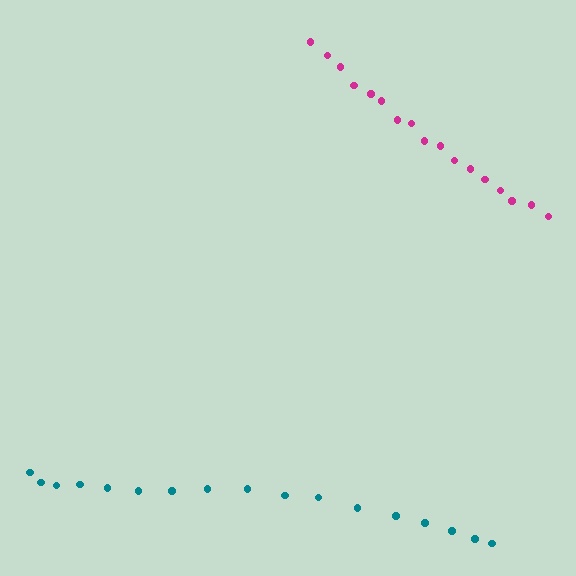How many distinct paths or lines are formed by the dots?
There are 2 distinct paths.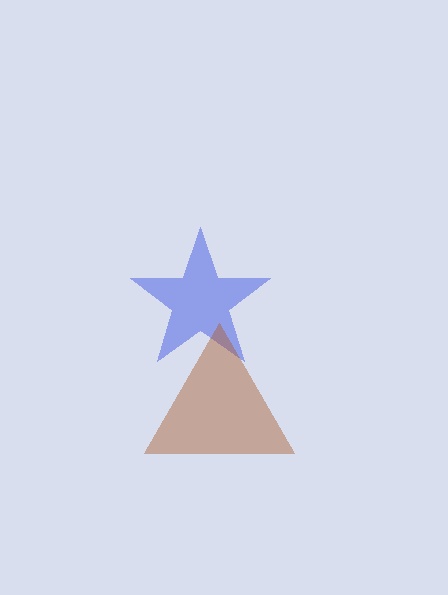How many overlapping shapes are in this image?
There are 2 overlapping shapes in the image.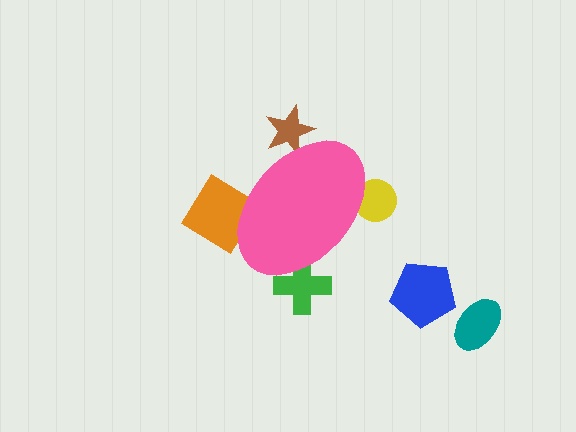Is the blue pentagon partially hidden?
No, the blue pentagon is fully visible.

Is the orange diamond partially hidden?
Yes, the orange diamond is partially hidden behind the pink ellipse.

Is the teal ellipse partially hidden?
No, the teal ellipse is fully visible.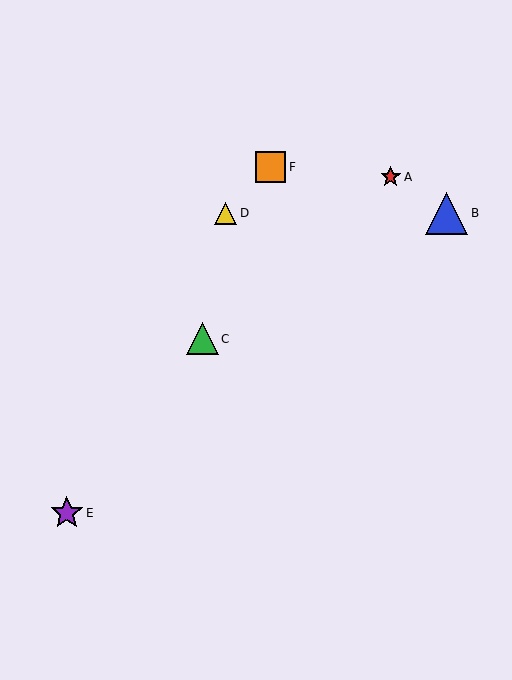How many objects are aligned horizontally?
2 objects (B, D) are aligned horizontally.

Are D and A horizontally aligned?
No, D is at y≈213 and A is at y≈177.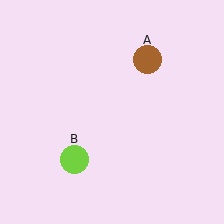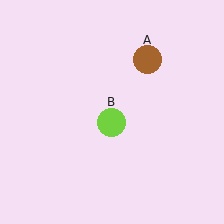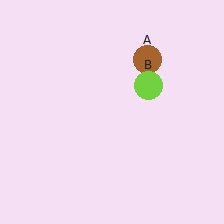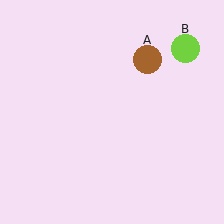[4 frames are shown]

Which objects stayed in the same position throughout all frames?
Brown circle (object A) remained stationary.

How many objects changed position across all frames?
1 object changed position: lime circle (object B).